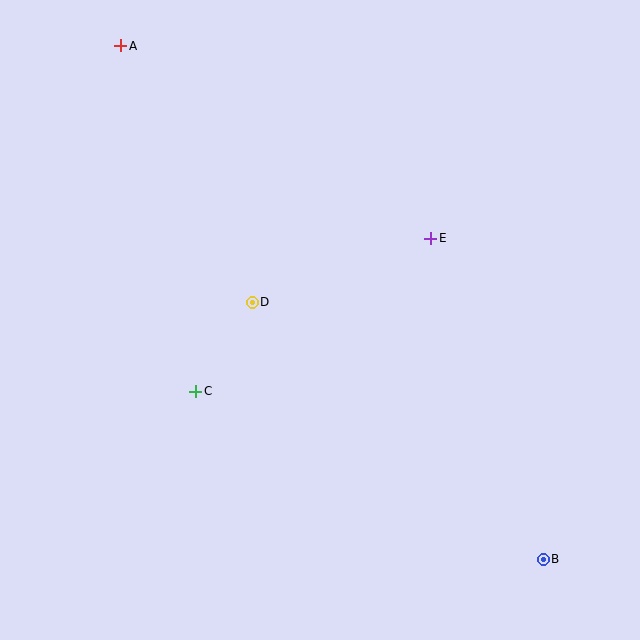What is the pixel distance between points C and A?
The distance between C and A is 354 pixels.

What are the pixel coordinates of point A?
Point A is at (121, 46).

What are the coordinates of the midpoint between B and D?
The midpoint between B and D is at (398, 431).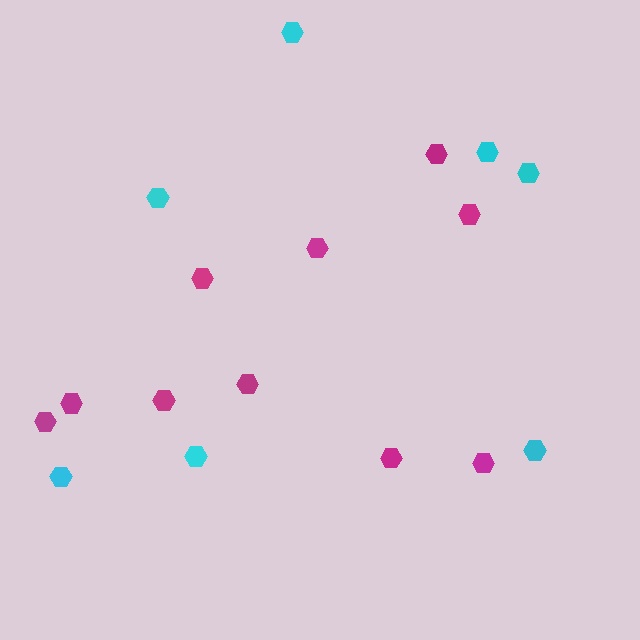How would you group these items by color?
There are 2 groups: one group of magenta hexagons (10) and one group of cyan hexagons (7).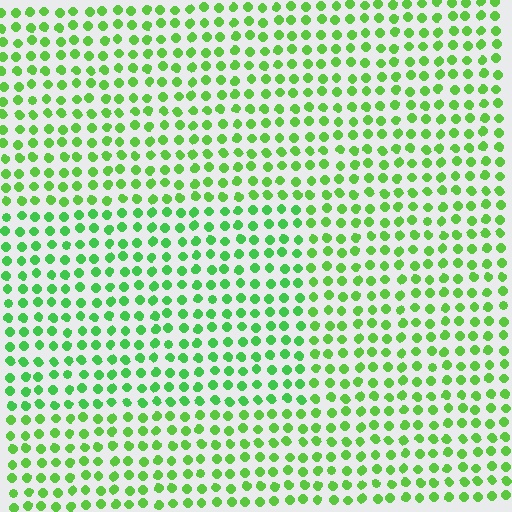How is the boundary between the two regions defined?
The boundary is defined purely by a slight shift in hue (about 18 degrees). Spacing, size, and orientation are identical on both sides.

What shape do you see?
I see a rectangle.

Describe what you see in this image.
The image is filled with small lime elements in a uniform arrangement. A rectangle-shaped region is visible where the elements are tinted to a slightly different hue, forming a subtle color boundary.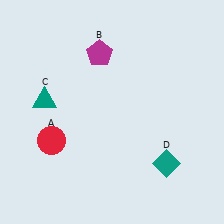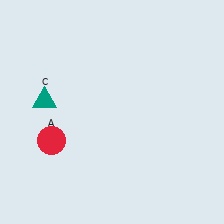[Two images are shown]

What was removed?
The teal diamond (D), the magenta pentagon (B) were removed in Image 2.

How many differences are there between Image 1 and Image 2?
There are 2 differences between the two images.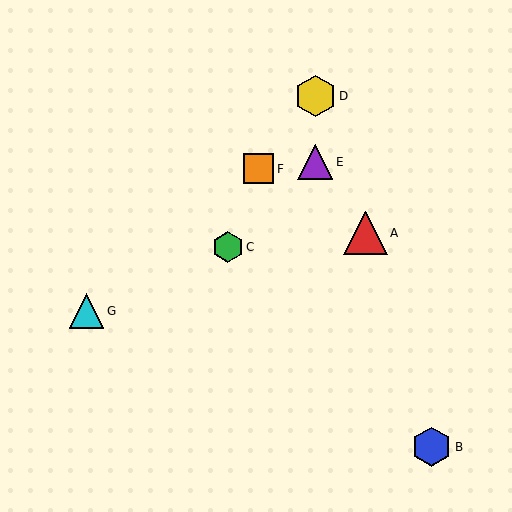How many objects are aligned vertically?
2 objects (D, E) are aligned vertically.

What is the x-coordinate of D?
Object D is at x≈315.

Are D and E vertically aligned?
Yes, both are at x≈315.